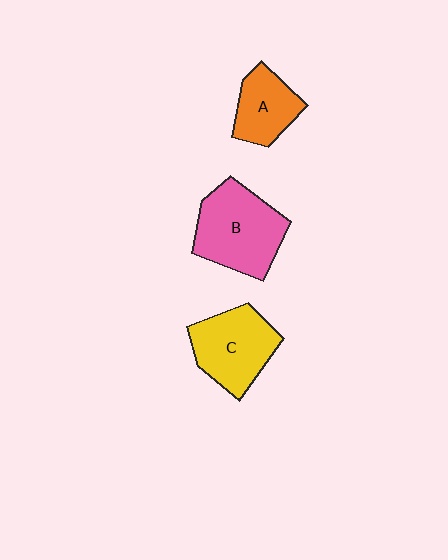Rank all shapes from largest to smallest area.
From largest to smallest: B (pink), C (yellow), A (orange).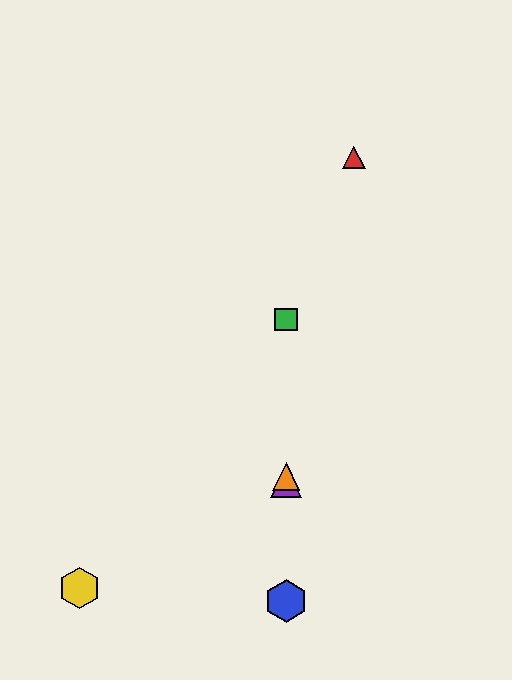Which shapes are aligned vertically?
The blue hexagon, the green square, the purple triangle, the orange triangle are aligned vertically.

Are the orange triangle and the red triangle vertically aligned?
No, the orange triangle is at x≈286 and the red triangle is at x≈354.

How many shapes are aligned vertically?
4 shapes (the blue hexagon, the green square, the purple triangle, the orange triangle) are aligned vertically.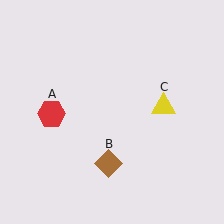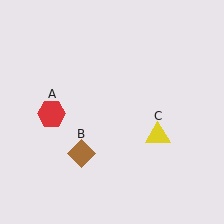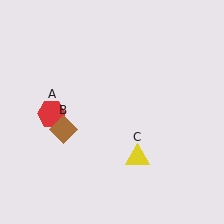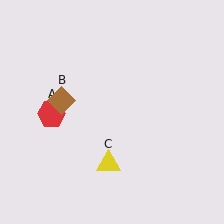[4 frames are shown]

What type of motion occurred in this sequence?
The brown diamond (object B), yellow triangle (object C) rotated clockwise around the center of the scene.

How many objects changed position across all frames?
2 objects changed position: brown diamond (object B), yellow triangle (object C).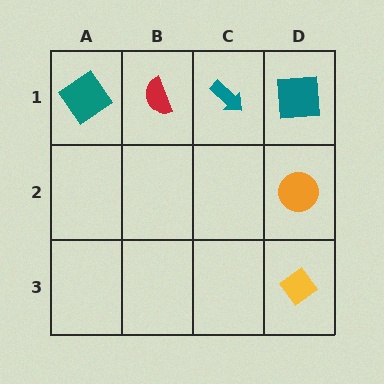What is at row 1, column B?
A red semicircle.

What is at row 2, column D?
An orange circle.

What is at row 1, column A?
A teal diamond.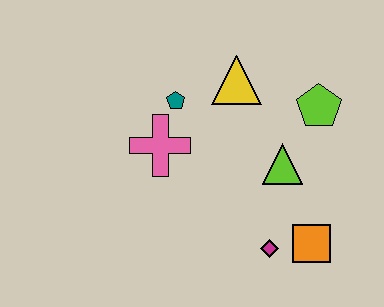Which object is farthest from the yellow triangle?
The orange square is farthest from the yellow triangle.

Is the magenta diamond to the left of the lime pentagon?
Yes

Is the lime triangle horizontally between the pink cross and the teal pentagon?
No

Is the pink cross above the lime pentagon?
No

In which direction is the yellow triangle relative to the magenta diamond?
The yellow triangle is above the magenta diamond.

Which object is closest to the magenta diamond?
The orange square is closest to the magenta diamond.